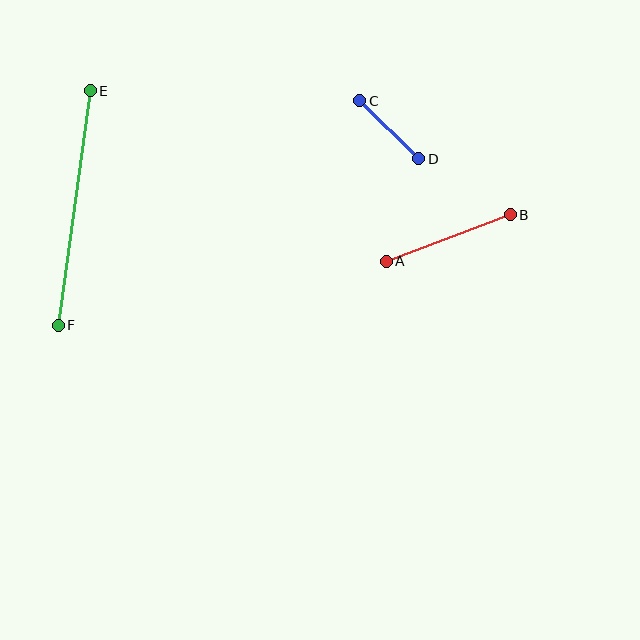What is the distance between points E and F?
The distance is approximately 237 pixels.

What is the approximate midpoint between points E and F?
The midpoint is at approximately (74, 208) pixels.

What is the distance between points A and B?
The distance is approximately 133 pixels.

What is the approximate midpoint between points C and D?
The midpoint is at approximately (389, 130) pixels.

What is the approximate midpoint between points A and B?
The midpoint is at approximately (448, 238) pixels.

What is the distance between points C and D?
The distance is approximately 83 pixels.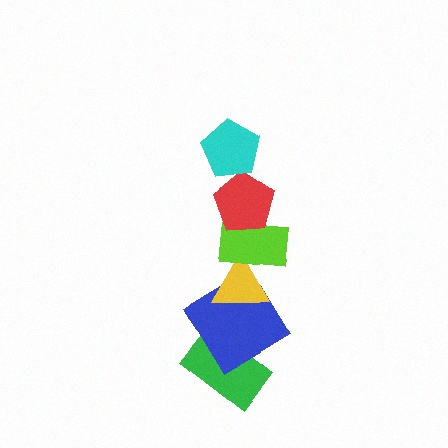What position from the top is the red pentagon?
The red pentagon is 2nd from the top.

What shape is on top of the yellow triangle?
The lime rectangle is on top of the yellow triangle.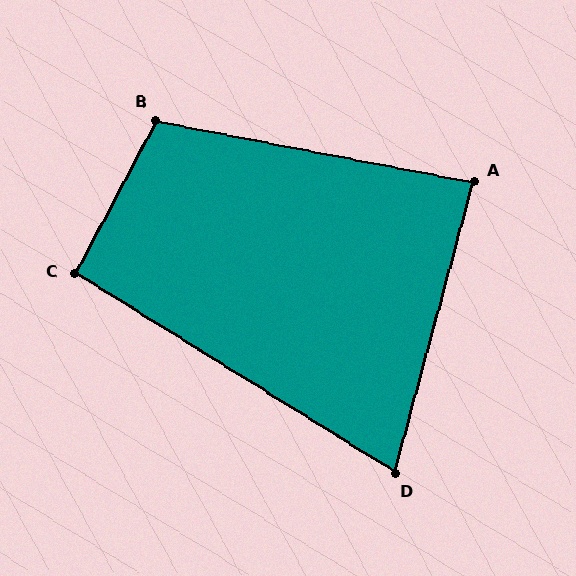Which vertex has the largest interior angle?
B, at approximately 107 degrees.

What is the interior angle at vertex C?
Approximately 94 degrees (approximately right).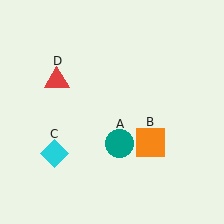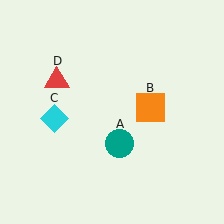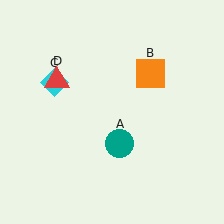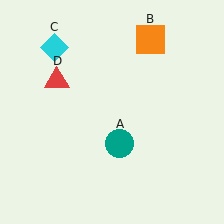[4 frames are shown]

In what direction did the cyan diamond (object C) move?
The cyan diamond (object C) moved up.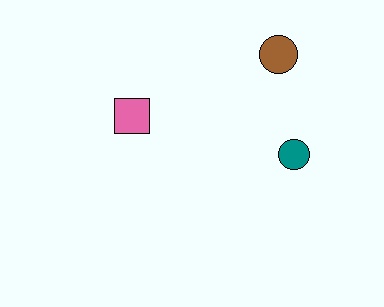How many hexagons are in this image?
There are no hexagons.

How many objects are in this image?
There are 3 objects.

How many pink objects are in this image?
There is 1 pink object.